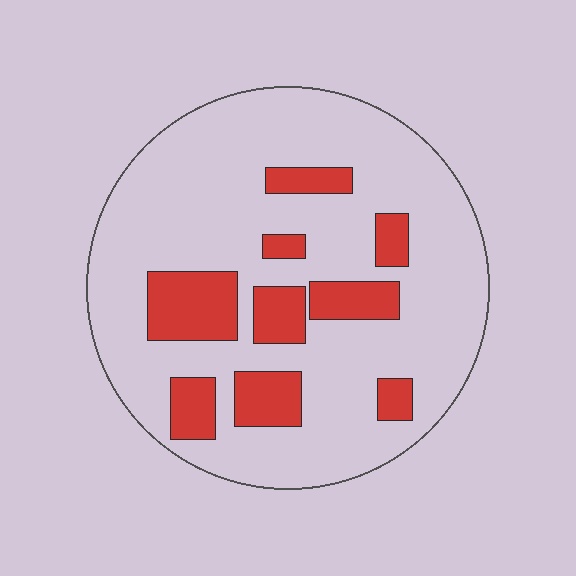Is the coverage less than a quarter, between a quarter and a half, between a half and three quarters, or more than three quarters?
Less than a quarter.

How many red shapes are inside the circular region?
9.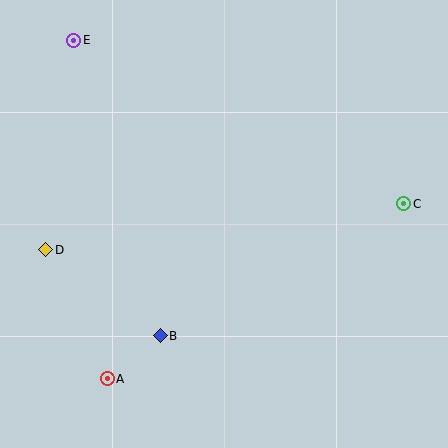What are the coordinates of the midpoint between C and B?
The midpoint between C and B is at (282, 270).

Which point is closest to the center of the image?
Point B at (160, 336) is closest to the center.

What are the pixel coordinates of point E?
Point E is at (74, 40).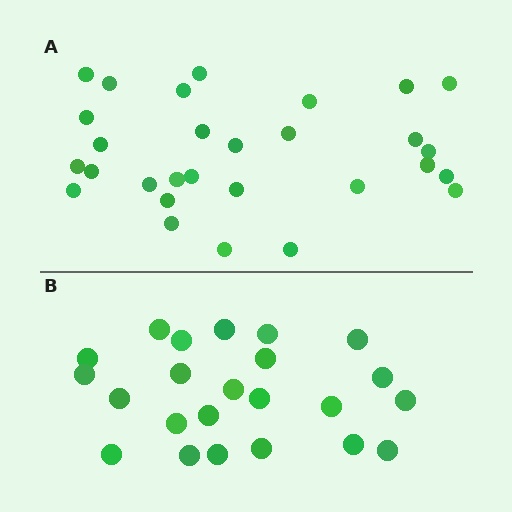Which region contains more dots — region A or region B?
Region A (the top region) has more dots.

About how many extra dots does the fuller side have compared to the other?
Region A has about 6 more dots than region B.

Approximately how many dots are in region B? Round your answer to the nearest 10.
About 20 dots. (The exact count is 23, which rounds to 20.)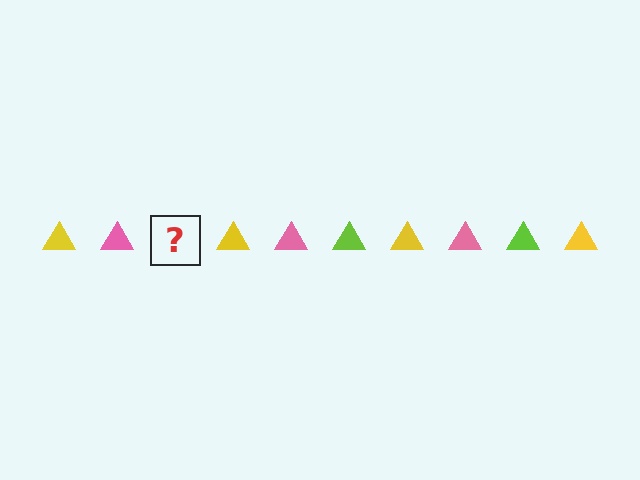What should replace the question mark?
The question mark should be replaced with a lime triangle.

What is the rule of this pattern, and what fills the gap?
The rule is that the pattern cycles through yellow, pink, lime triangles. The gap should be filled with a lime triangle.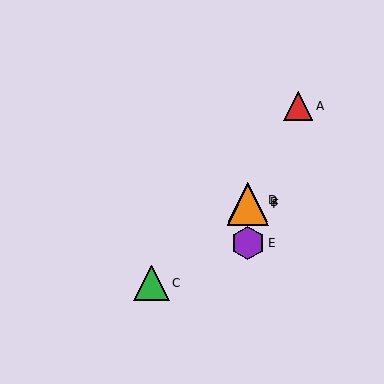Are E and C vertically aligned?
No, E is at x≈248 and C is at x≈151.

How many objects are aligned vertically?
4 objects (B, D, E, F) are aligned vertically.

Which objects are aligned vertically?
Objects B, D, E, F are aligned vertically.